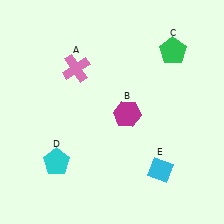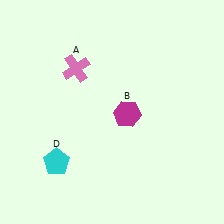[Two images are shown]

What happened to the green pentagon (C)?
The green pentagon (C) was removed in Image 2. It was in the top-right area of Image 1.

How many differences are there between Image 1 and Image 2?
There are 2 differences between the two images.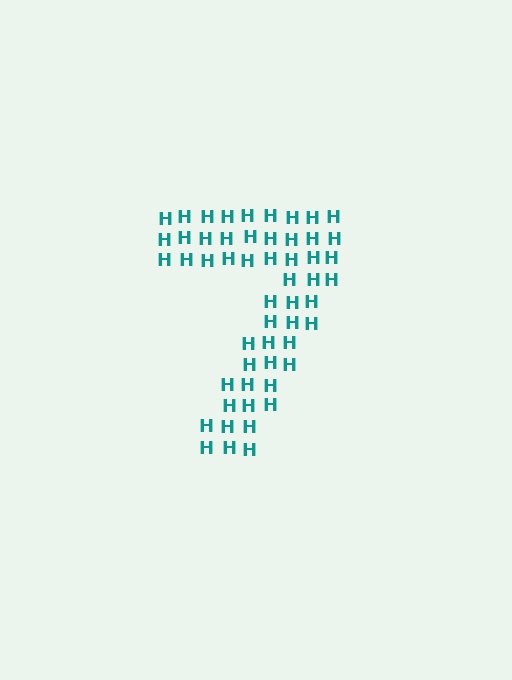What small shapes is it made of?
It is made of small letter H's.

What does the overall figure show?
The overall figure shows the digit 7.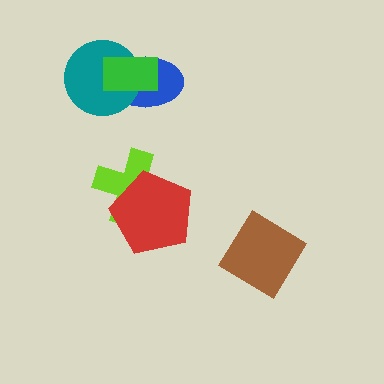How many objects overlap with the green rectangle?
2 objects overlap with the green rectangle.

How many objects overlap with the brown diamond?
0 objects overlap with the brown diamond.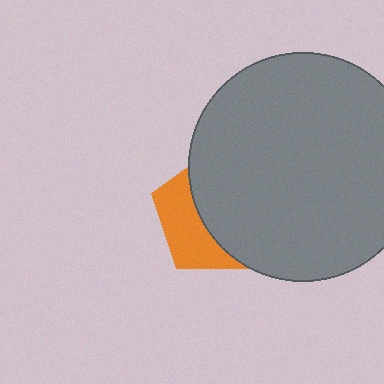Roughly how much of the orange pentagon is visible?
A small part of it is visible (roughly 38%).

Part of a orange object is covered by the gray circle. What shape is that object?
It is a pentagon.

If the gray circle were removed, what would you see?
You would see the complete orange pentagon.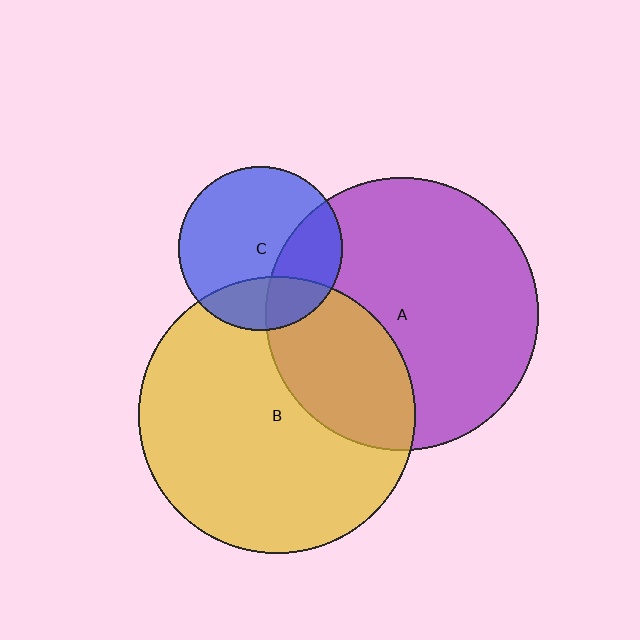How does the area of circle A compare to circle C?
Approximately 2.8 times.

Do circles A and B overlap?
Yes.